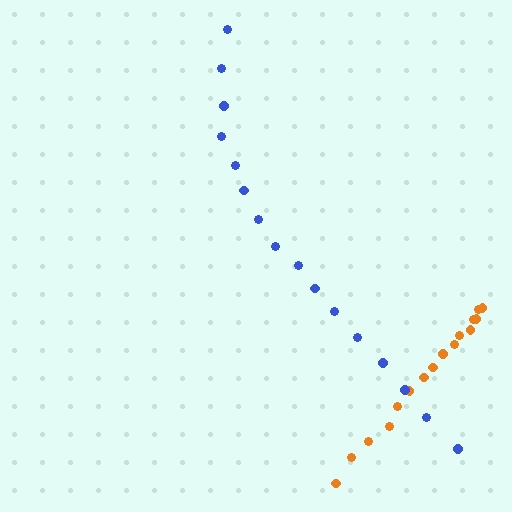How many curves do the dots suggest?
There are 2 distinct paths.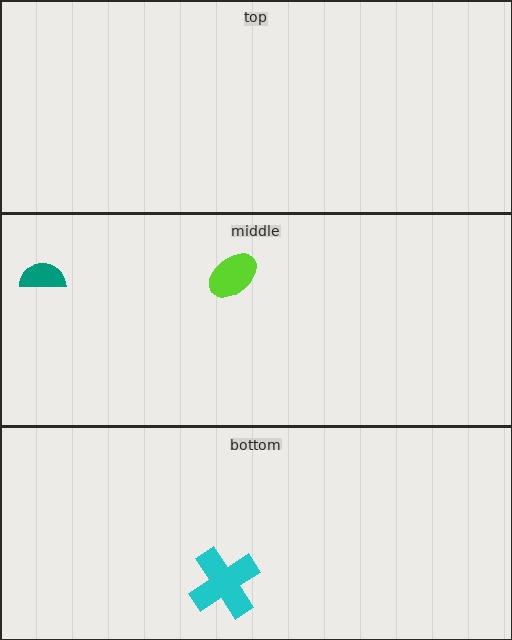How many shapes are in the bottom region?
1.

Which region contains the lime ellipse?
The middle region.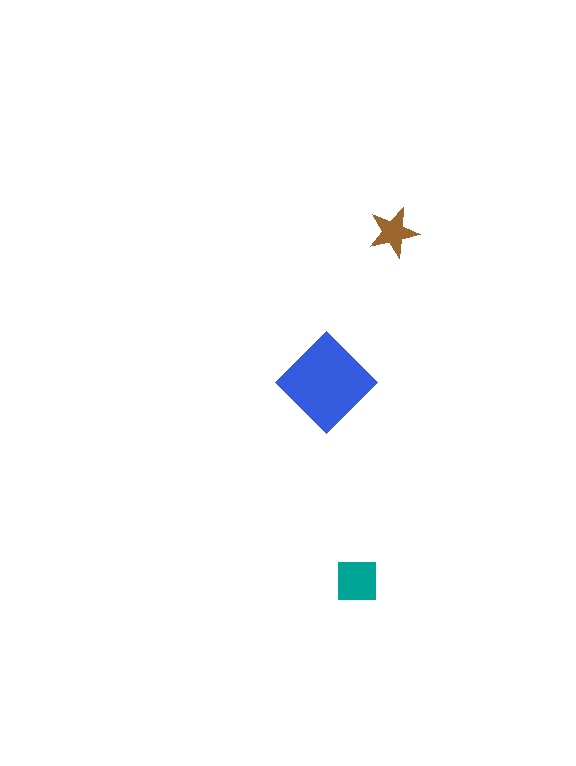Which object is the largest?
The blue diamond.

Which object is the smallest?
The brown star.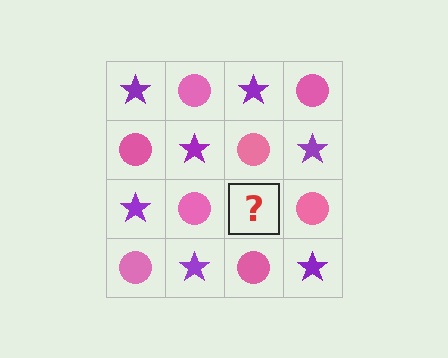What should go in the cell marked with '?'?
The missing cell should contain a purple star.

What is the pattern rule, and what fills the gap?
The rule is that it alternates purple star and pink circle in a checkerboard pattern. The gap should be filled with a purple star.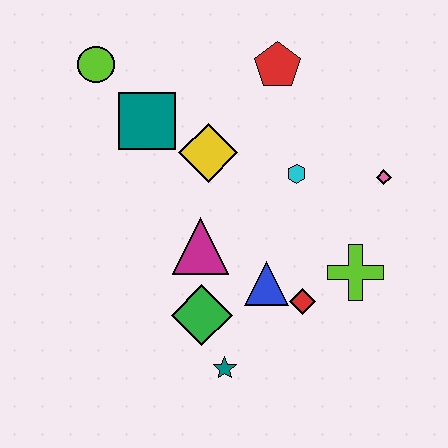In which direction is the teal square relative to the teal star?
The teal square is above the teal star.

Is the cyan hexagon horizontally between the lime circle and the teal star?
No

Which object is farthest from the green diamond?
The lime circle is farthest from the green diamond.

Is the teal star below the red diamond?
Yes